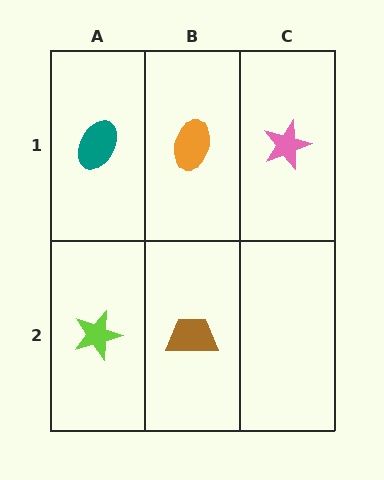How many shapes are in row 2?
2 shapes.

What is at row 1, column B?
An orange ellipse.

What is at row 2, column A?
A lime star.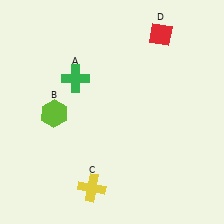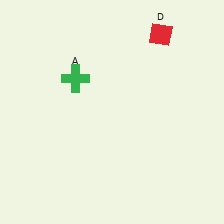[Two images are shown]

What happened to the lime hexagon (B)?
The lime hexagon (B) was removed in Image 2. It was in the bottom-left area of Image 1.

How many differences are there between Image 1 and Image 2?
There are 2 differences between the two images.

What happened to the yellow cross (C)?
The yellow cross (C) was removed in Image 2. It was in the bottom-left area of Image 1.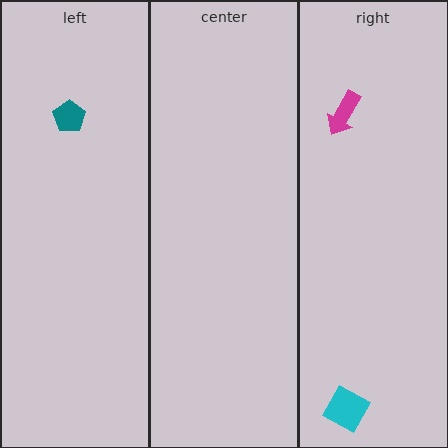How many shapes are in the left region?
1.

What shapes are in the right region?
The cyan square, the magenta arrow.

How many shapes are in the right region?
2.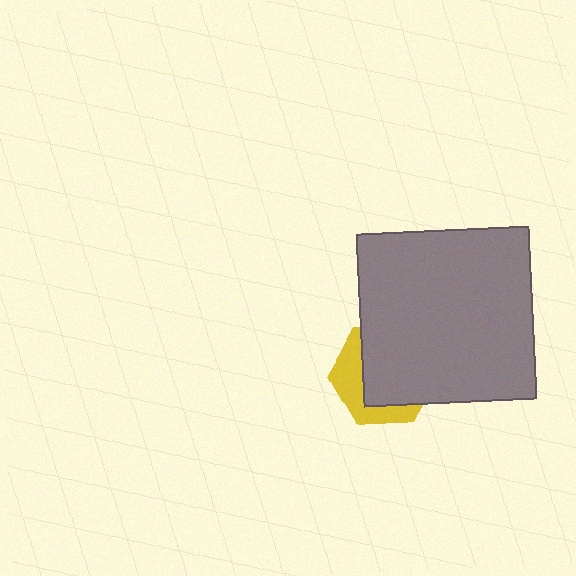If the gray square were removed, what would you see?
You would see the complete yellow hexagon.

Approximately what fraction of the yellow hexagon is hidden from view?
Roughly 65% of the yellow hexagon is hidden behind the gray square.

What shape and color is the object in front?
The object in front is a gray square.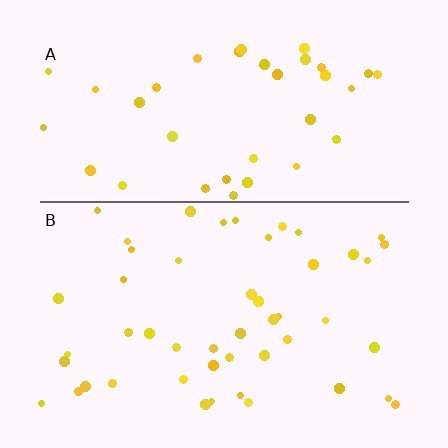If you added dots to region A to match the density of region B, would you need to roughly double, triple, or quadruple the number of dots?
Approximately double.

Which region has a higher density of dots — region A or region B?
B (the bottom).